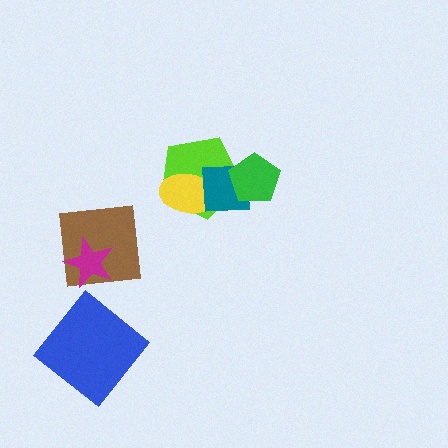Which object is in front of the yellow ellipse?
The teal square is in front of the yellow ellipse.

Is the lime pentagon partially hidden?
Yes, it is partially covered by another shape.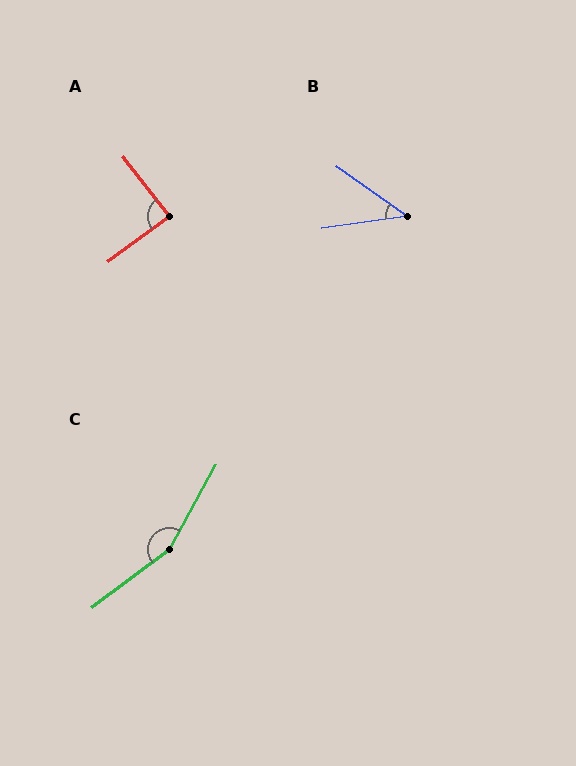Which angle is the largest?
C, at approximately 156 degrees.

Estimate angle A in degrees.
Approximately 89 degrees.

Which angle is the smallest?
B, at approximately 43 degrees.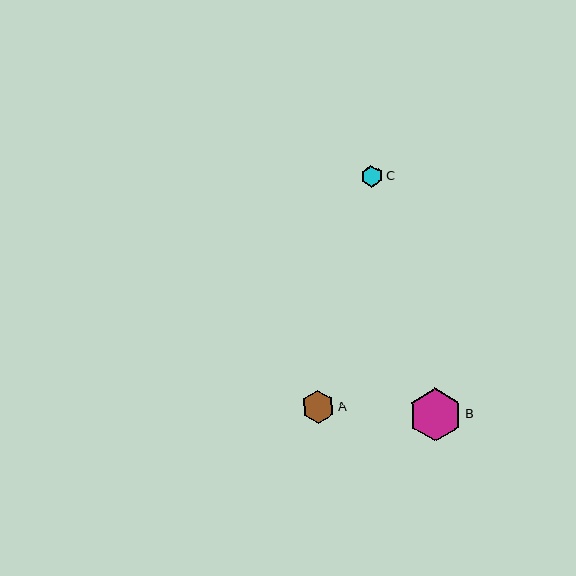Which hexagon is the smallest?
Hexagon C is the smallest with a size of approximately 22 pixels.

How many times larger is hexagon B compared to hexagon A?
Hexagon B is approximately 1.6 times the size of hexagon A.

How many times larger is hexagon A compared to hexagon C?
Hexagon A is approximately 1.5 times the size of hexagon C.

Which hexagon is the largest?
Hexagon B is the largest with a size of approximately 53 pixels.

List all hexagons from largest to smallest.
From largest to smallest: B, A, C.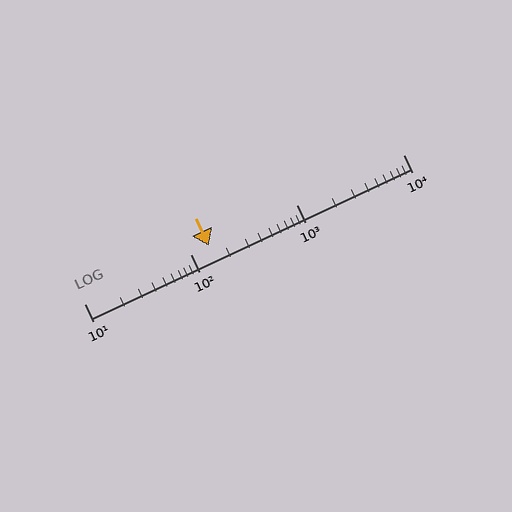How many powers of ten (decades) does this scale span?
The scale spans 3 decades, from 10 to 10000.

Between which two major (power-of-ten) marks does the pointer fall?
The pointer is between 100 and 1000.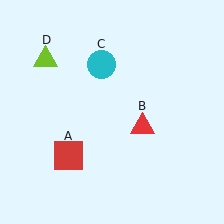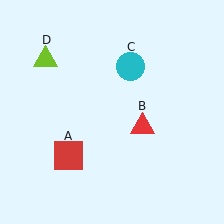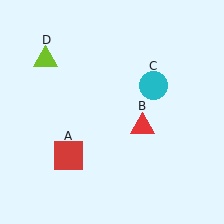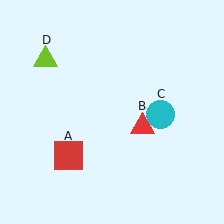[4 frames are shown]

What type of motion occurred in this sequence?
The cyan circle (object C) rotated clockwise around the center of the scene.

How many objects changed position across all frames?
1 object changed position: cyan circle (object C).